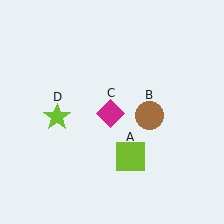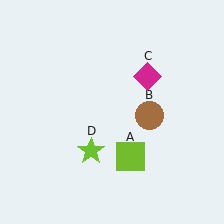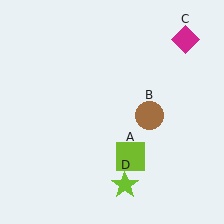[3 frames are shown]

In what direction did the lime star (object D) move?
The lime star (object D) moved down and to the right.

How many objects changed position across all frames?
2 objects changed position: magenta diamond (object C), lime star (object D).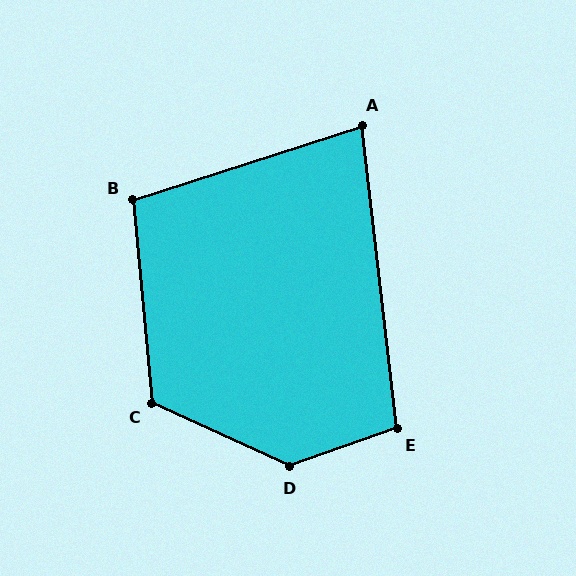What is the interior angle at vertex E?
Approximately 103 degrees (obtuse).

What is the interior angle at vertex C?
Approximately 120 degrees (obtuse).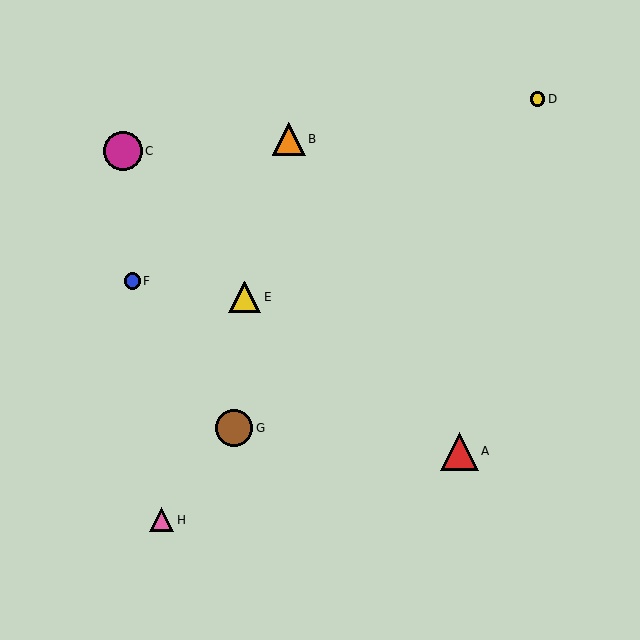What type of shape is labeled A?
Shape A is a red triangle.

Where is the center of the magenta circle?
The center of the magenta circle is at (123, 151).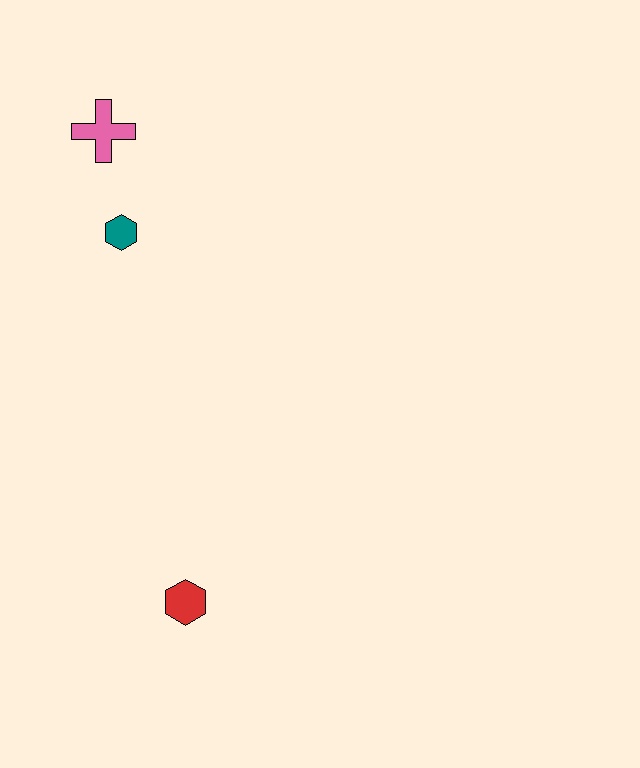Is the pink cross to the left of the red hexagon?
Yes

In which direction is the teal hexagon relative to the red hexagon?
The teal hexagon is above the red hexagon.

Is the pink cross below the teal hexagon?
No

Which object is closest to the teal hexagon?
The pink cross is closest to the teal hexagon.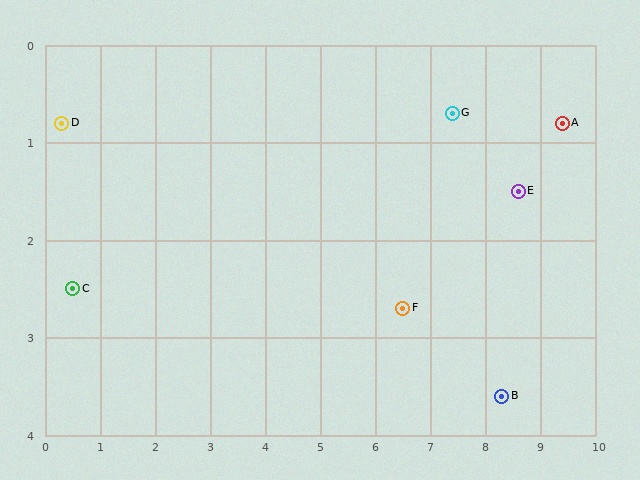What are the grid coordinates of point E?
Point E is at approximately (8.6, 1.5).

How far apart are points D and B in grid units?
Points D and B are about 8.5 grid units apart.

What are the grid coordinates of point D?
Point D is at approximately (0.3, 0.8).